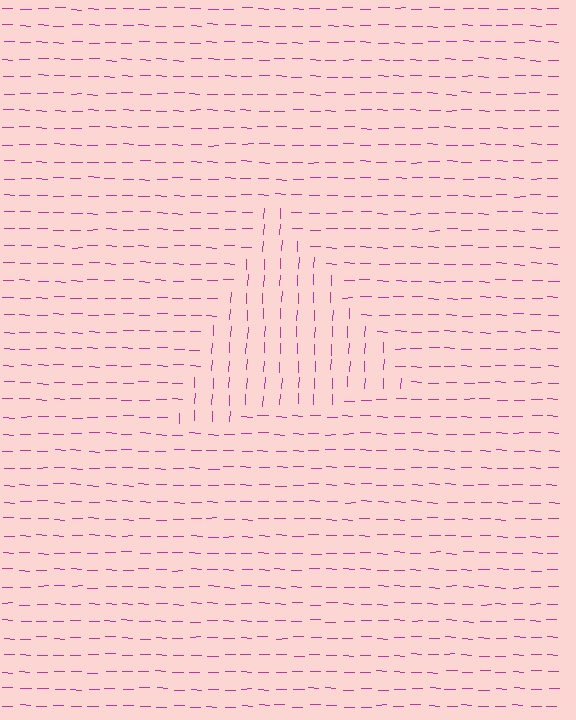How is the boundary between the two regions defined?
The boundary is defined purely by a change in line orientation (approximately 88 degrees difference). All lines are the same color and thickness.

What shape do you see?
I see a triangle.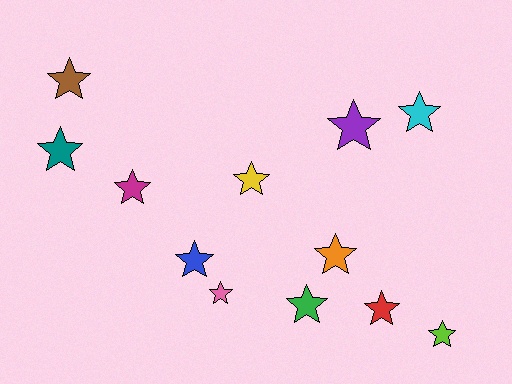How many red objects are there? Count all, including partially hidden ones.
There is 1 red object.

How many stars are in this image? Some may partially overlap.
There are 12 stars.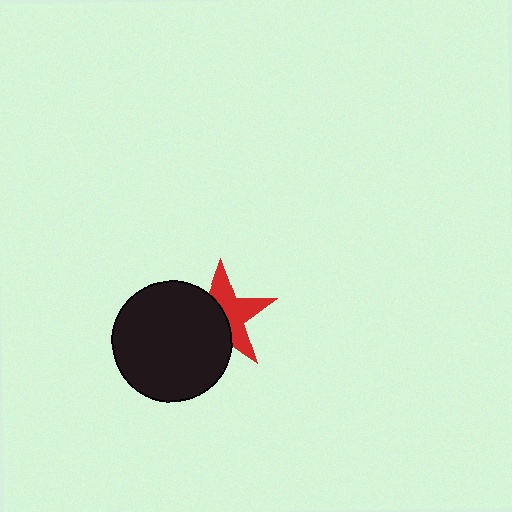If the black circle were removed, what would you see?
You would see the complete red star.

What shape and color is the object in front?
The object in front is a black circle.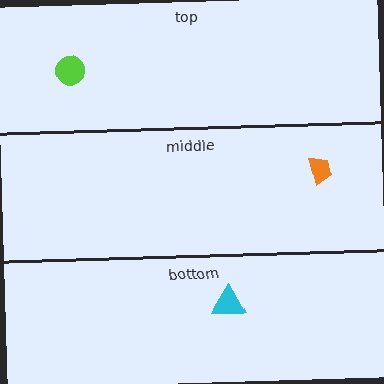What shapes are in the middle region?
The orange trapezoid.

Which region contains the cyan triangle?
The bottom region.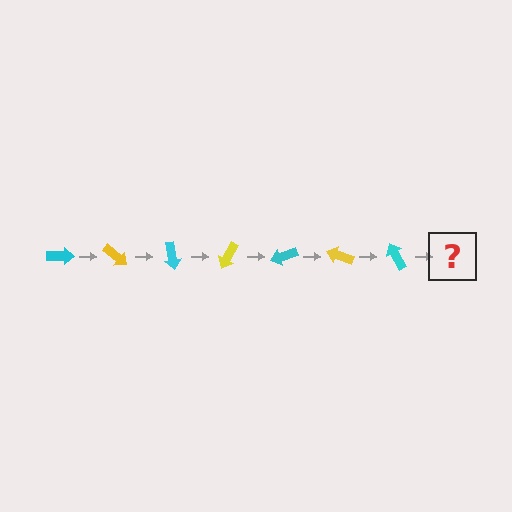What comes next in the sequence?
The next element should be a yellow arrow, rotated 280 degrees from the start.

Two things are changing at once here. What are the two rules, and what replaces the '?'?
The two rules are that it rotates 40 degrees each step and the color cycles through cyan and yellow. The '?' should be a yellow arrow, rotated 280 degrees from the start.